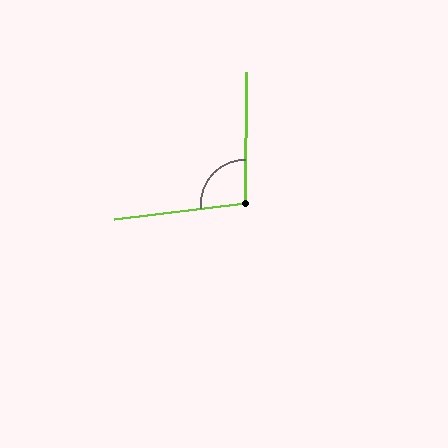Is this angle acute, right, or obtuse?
It is obtuse.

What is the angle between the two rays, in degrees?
Approximately 97 degrees.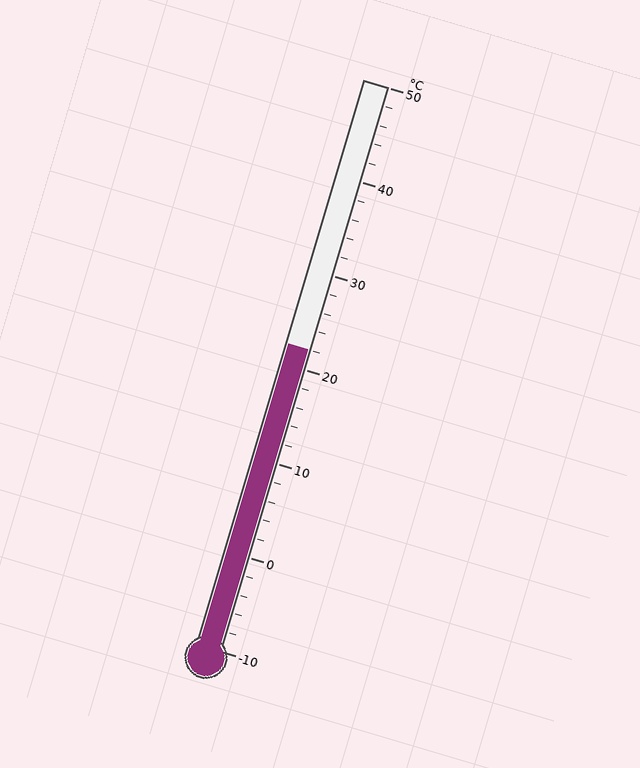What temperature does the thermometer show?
The thermometer shows approximately 22°C.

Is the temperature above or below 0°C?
The temperature is above 0°C.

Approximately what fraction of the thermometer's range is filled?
The thermometer is filled to approximately 55% of its range.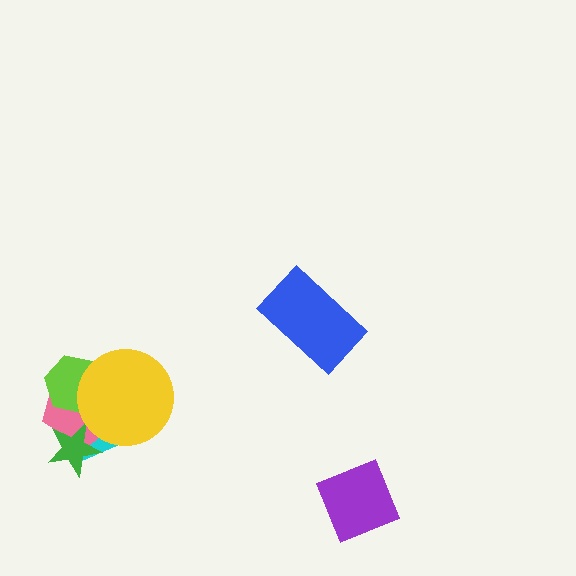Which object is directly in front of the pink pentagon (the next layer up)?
The lime hexagon is directly in front of the pink pentagon.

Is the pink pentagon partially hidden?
Yes, it is partially covered by another shape.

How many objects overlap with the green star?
2 objects overlap with the green star.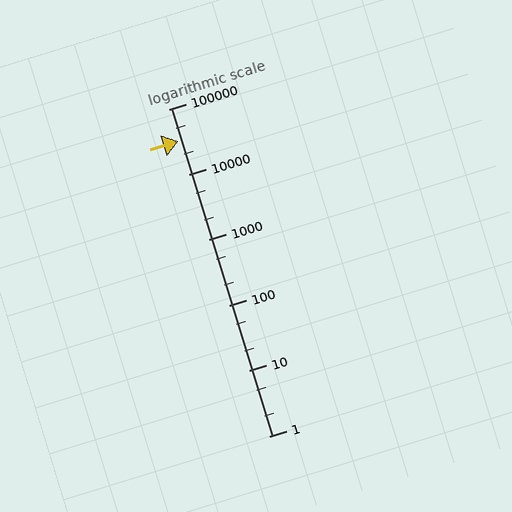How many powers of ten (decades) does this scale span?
The scale spans 5 decades, from 1 to 100000.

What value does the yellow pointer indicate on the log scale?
The pointer indicates approximately 32000.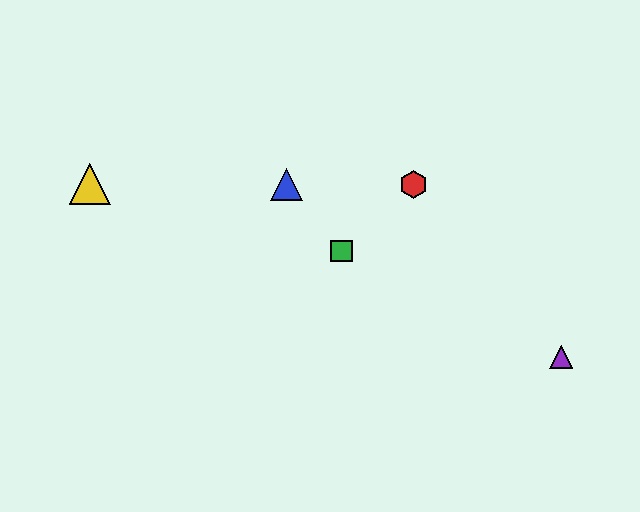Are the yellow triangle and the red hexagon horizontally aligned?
Yes, both are at y≈184.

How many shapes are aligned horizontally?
3 shapes (the red hexagon, the blue triangle, the yellow triangle) are aligned horizontally.